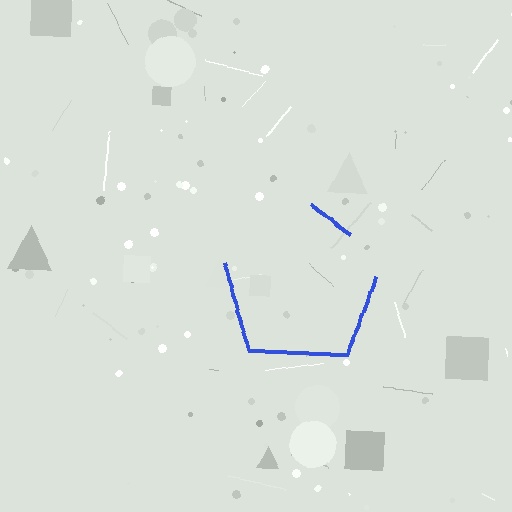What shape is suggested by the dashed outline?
The dashed outline suggests a pentagon.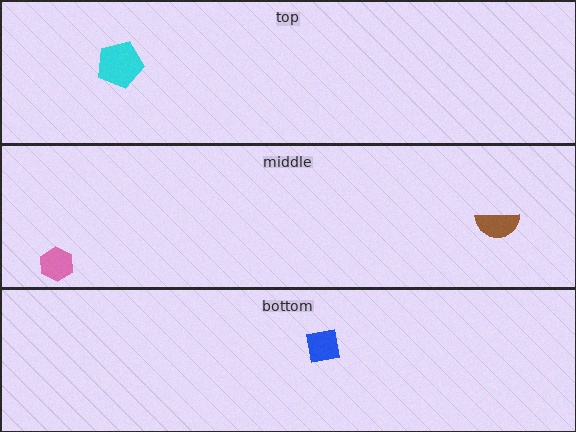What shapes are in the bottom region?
The blue square.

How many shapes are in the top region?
1.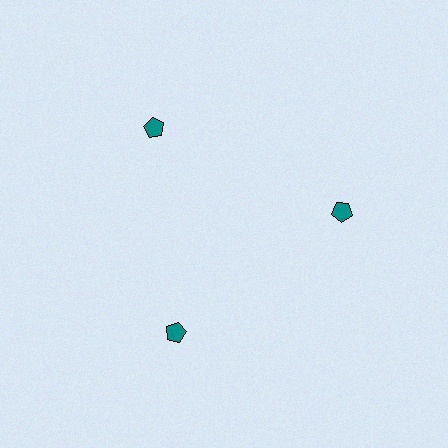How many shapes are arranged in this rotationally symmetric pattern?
There are 3 shapes, arranged in 3 groups of 1.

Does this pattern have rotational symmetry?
Yes, this pattern has 3-fold rotational symmetry. It looks the same after rotating 120 degrees around the center.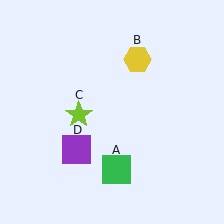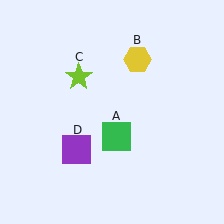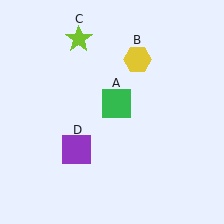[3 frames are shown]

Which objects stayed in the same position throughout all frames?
Yellow hexagon (object B) and purple square (object D) remained stationary.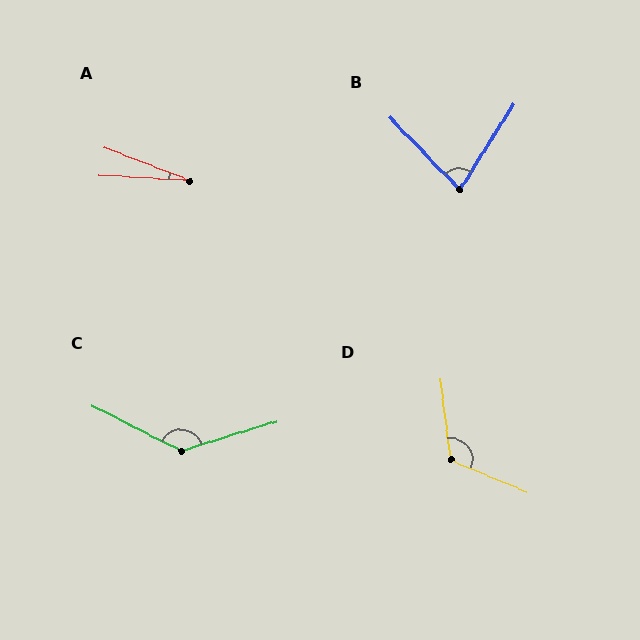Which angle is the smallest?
A, at approximately 18 degrees.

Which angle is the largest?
C, at approximately 136 degrees.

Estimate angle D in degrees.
Approximately 120 degrees.